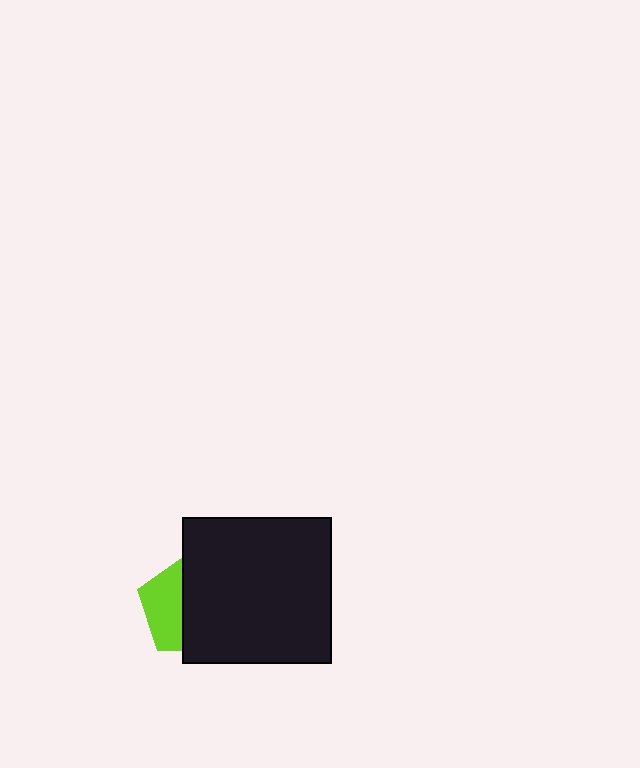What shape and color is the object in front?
The object in front is a black rectangle.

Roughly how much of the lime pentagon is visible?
A small part of it is visible (roughly 40%).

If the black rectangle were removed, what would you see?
You would see the complete lime pentagon.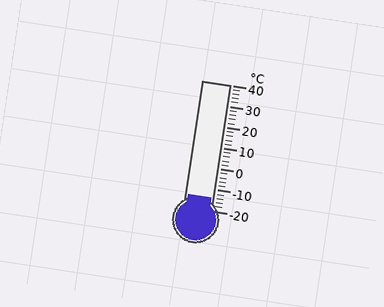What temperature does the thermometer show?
The thermometer shows approximately -14°C.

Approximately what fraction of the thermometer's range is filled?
The thermometer is filled to approximately 10% of its range.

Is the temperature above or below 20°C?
The temperature is below 20°C.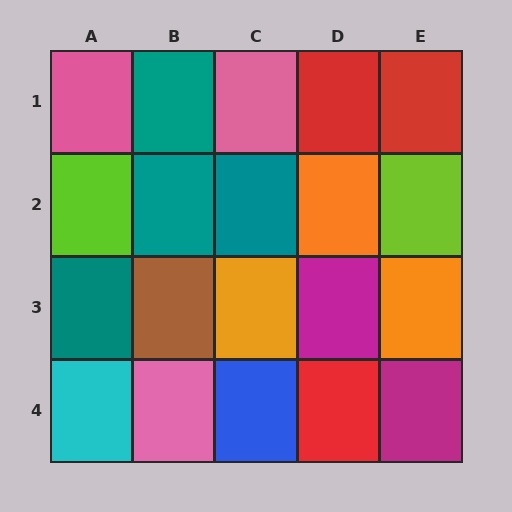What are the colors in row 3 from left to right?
Teal, brown, orange, magenta, orange.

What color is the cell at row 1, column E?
Red.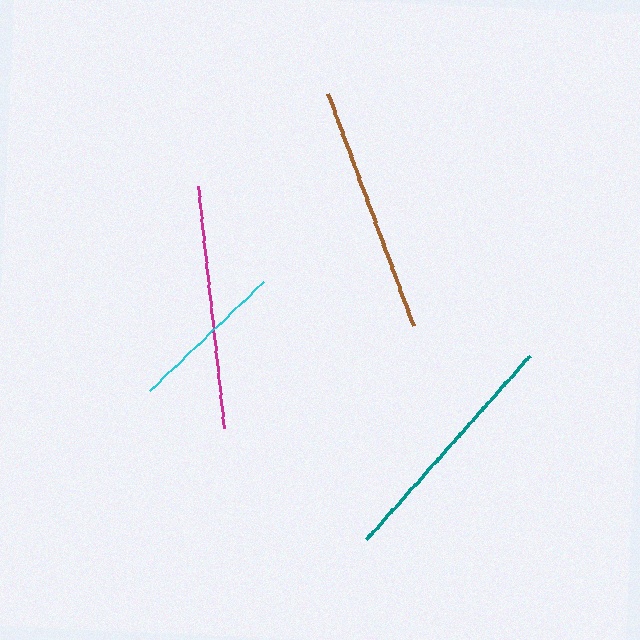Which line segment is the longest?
The brown line is the longest at approximately 247 pixels.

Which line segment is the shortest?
The cyan line is the shortest at approximately 159 pixels.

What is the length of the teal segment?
The teal segment is approximately 246 pixels long.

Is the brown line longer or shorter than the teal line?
The brown line is longer than the teal line.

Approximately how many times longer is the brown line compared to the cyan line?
The brown line is approximately 1.6 times the length of the cyan line.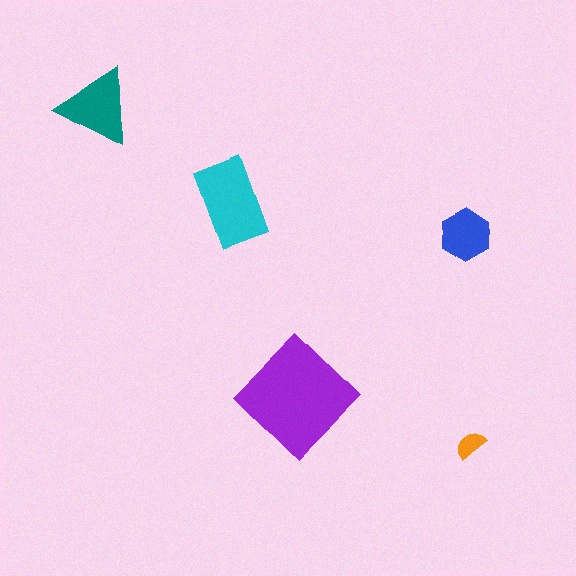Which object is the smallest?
The orange semicircle.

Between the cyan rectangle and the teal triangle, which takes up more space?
The cyan rectangle.